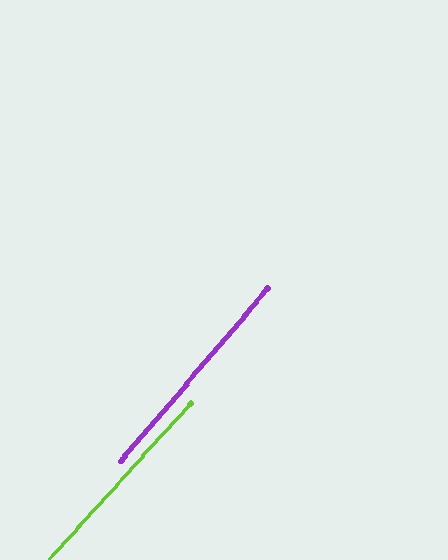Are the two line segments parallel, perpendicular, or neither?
Parallel — their directions differ by only 1.9°.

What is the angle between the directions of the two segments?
Approximately 2 degrees.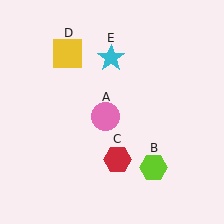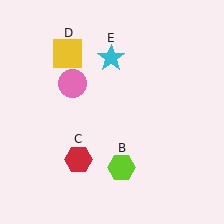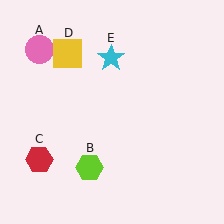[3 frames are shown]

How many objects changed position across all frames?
3 objects changed position: pink circle (object A), lime hexagon (object B), red hexagon (object C).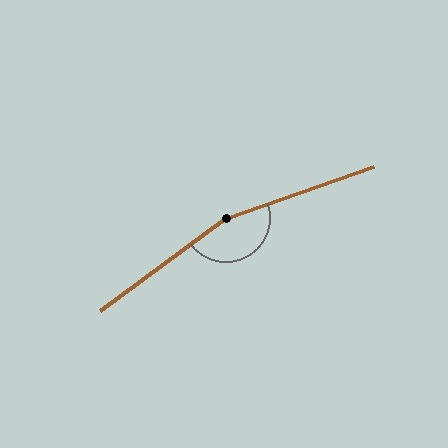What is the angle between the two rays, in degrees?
Approximately 162 degrees.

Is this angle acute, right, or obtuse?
It is obtuse.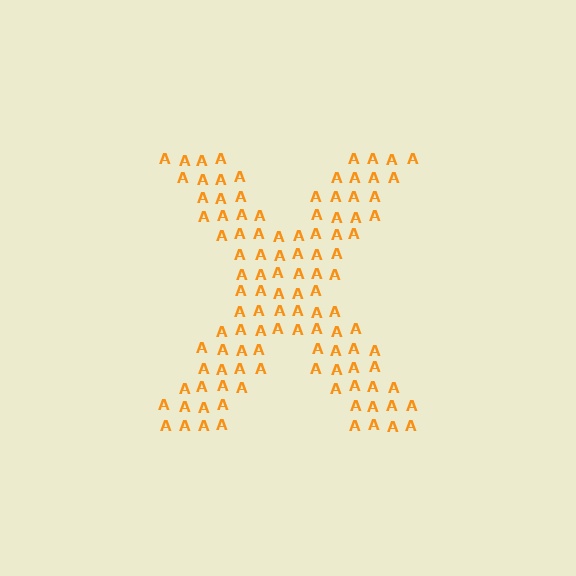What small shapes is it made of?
It is made of small letter A's.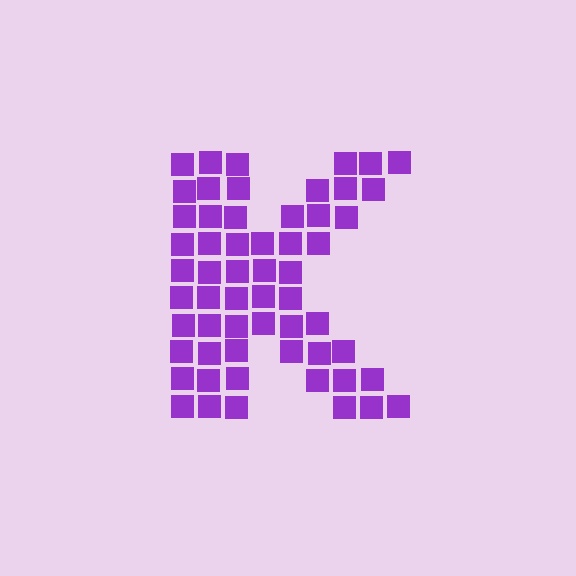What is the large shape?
The large shape is the letter K.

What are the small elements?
The small elements are squares.